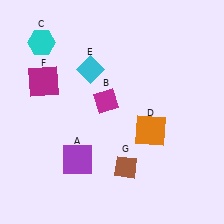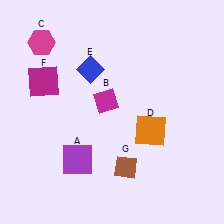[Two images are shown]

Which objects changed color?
C changed from cyan to magenta. E changed from cyan to blue.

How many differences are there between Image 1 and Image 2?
There are 2 differences between the two images.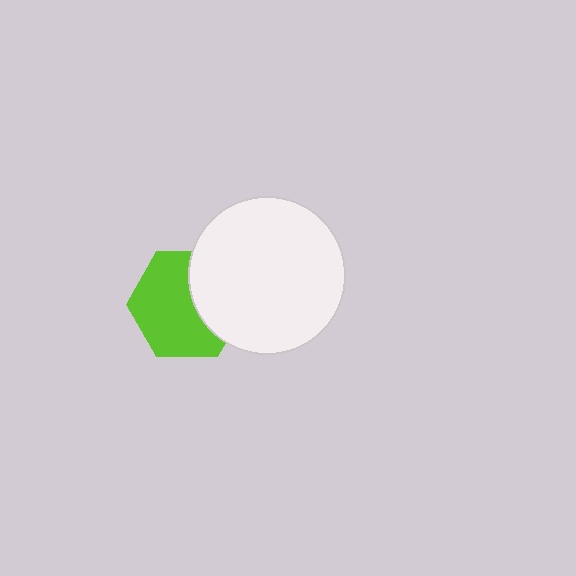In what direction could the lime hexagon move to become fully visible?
The lime hexagon could move left. That would shift it out from behind the white circle entirely.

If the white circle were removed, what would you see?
You would see the complete lime hexagon.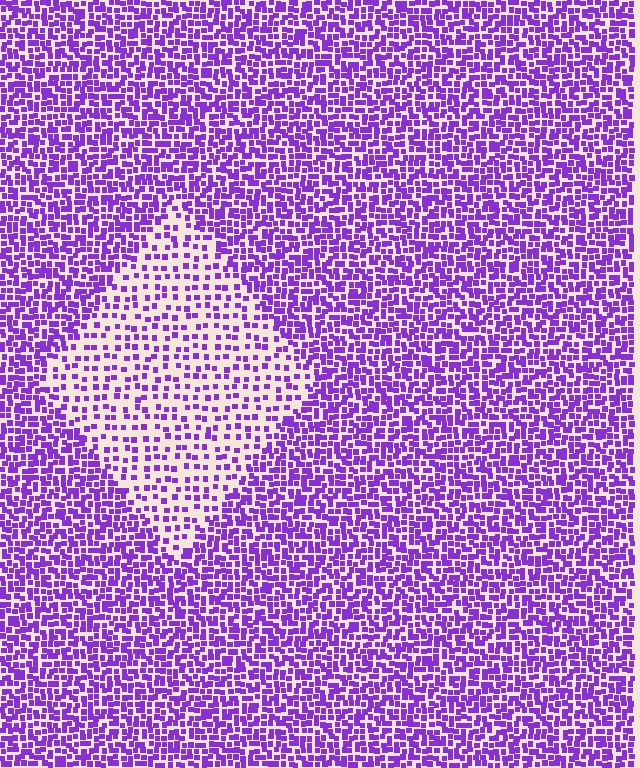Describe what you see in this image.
The image contains small purple elements arranged at two different densities. A diamond-shaped region is visible where the elements are less densely packed than the surrounding area.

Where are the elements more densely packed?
The elements are more densely packed outside the diamond boundary.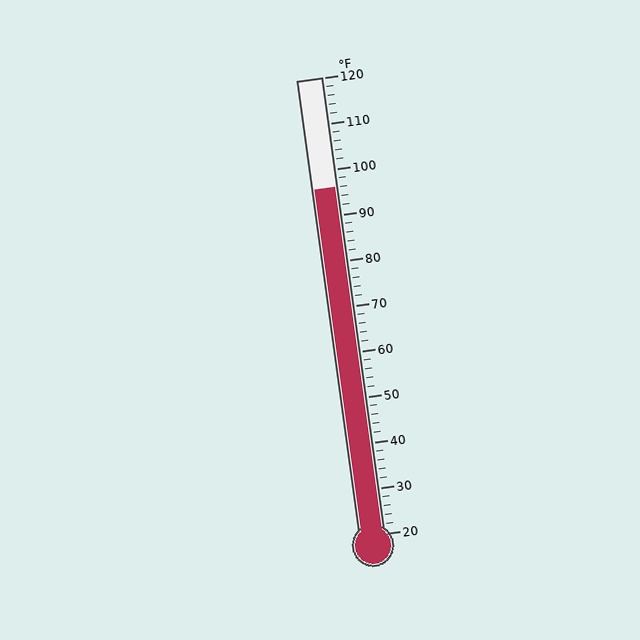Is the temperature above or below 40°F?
The temperature is above 40°F.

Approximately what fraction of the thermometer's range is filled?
The thermometer is filled to approximately 75% of its range.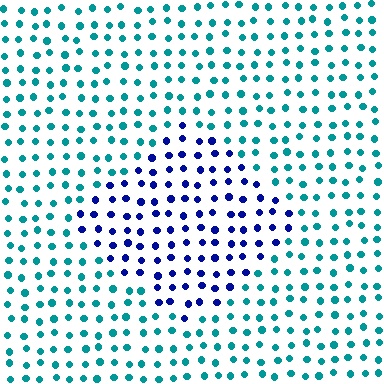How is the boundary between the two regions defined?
The boundary is defined purely by a slight shift in hue (about 56 degrees). Spacing, size, and orientation are identical on both sides.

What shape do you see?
I see a diamond.